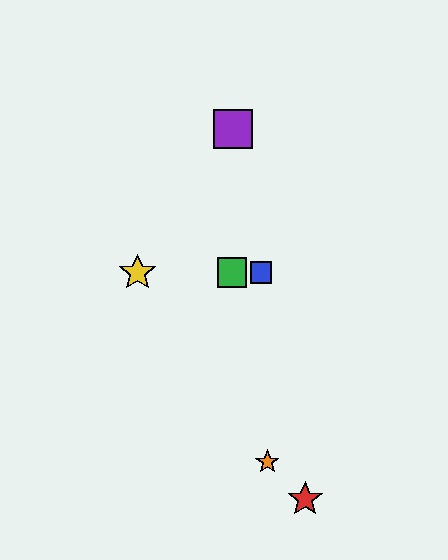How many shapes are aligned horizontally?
3 shapes (the blue square, the green square, the yellow star) are aligned horizontally.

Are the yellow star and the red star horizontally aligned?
No, the yellow star is at y≈273 and the red star is at y≈499.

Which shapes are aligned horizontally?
The blue square, the green square, the yellow star are aligned horizontally.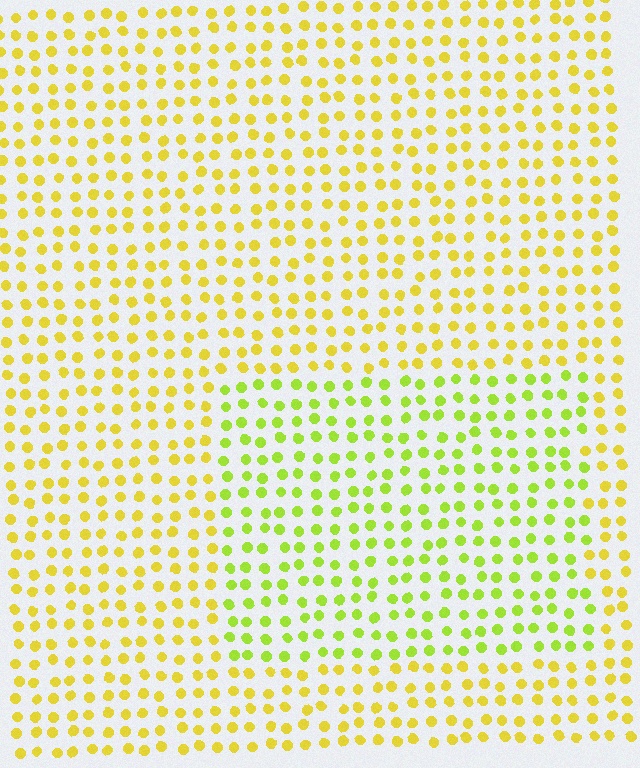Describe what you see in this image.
The image is filled with small yellow elements in a uniform arrangement. A rectangle-shaped region is visible where the elements are tinted to a slightly different hue, forming a subtle color boundary.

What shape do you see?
I see a rectangle.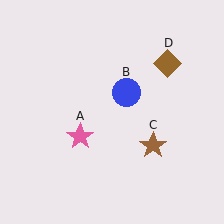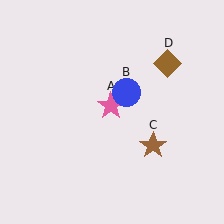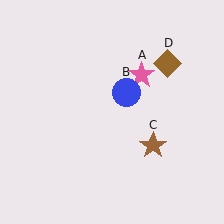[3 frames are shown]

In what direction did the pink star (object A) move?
The pink star (object A) moved up and to the right.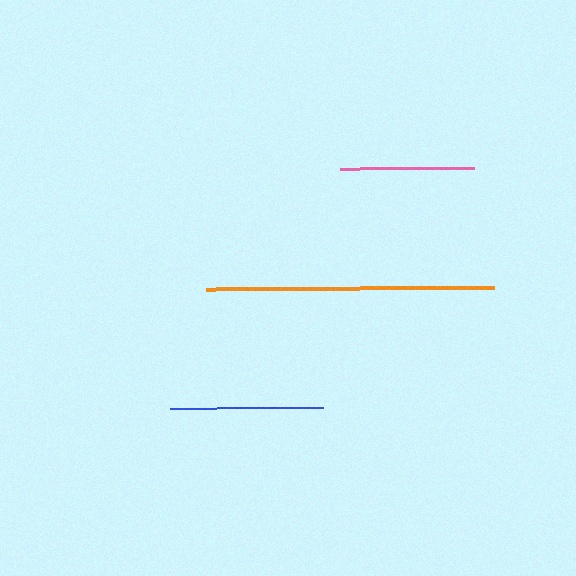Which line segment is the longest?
The orange line is the longest at approximately 289 pixels.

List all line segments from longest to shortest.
From longest to shortest: orange, blue, pink.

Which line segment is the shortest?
The pink line is the shortest at approximately 134 pixels.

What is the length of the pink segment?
The pink segment is approximately 134 pixels long.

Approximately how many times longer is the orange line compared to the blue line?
The orange line is approximately 1.9 times the length of the blue line.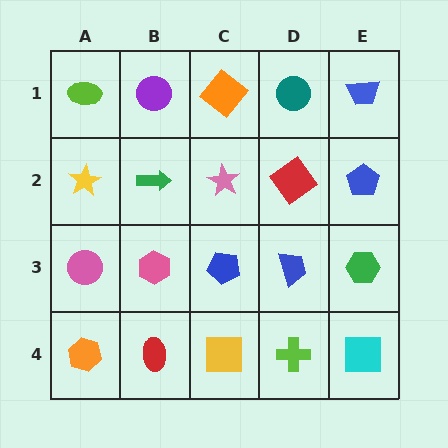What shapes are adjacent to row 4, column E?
A green hexagon (row 3, column E), a lime cross (row 4, column D).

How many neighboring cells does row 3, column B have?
4.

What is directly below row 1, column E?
A blue pentagon.